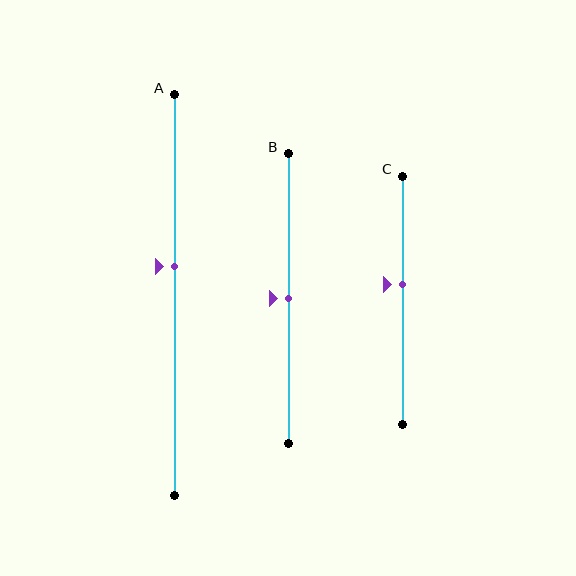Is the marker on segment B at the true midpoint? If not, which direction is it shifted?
Yes, the marker on segment B is at the true midpoint.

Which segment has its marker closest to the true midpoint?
Segment B has its marker closest to the true midpoint.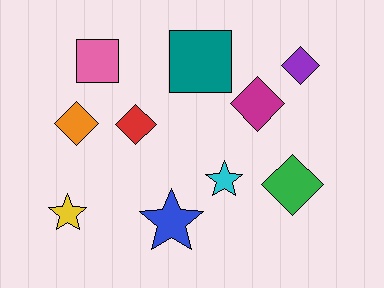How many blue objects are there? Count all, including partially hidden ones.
There is 1 blue object.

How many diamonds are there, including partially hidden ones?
There are 5 diamonds.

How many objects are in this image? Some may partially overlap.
There are 10 objects.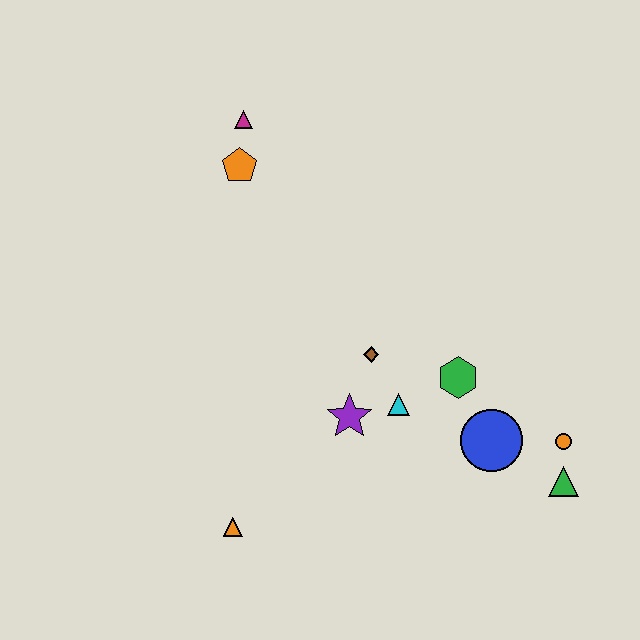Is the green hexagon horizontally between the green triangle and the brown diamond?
Yes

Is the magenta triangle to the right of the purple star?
No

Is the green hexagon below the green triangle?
No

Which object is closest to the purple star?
The cyan triangle is closest to the purple star.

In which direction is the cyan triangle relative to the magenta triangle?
The cyan triangle is below the magenta triangle.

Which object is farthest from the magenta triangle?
The green triangle is farthest from the magenta triangle.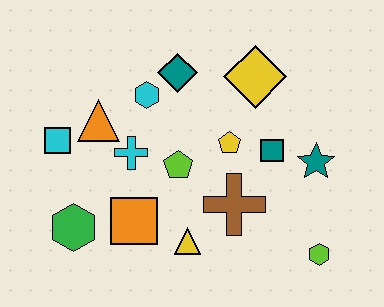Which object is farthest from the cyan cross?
The lime hexagon is farthest from the cyan cross.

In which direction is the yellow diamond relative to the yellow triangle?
The yellow diamond is above the yellow triangle.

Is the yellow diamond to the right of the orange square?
Yes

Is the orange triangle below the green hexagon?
No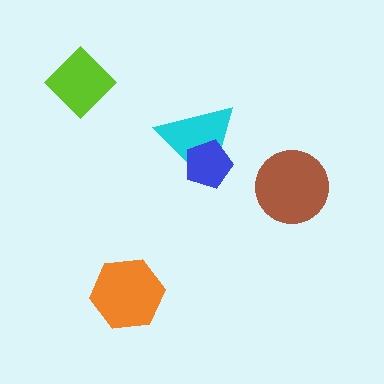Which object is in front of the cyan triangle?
The blue pentagon is in front of the cyan triangle.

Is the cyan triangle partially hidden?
Yes, it is partially covered by another shape.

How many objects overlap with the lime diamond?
0 objects overlap with the lime diamond.